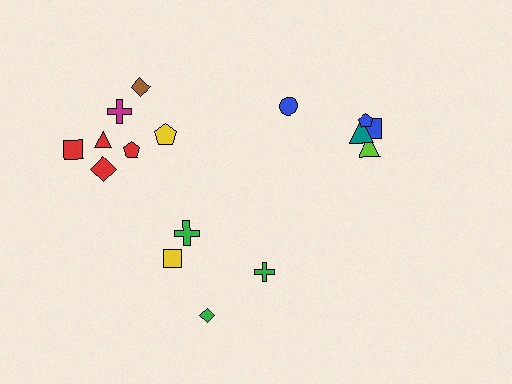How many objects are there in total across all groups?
There are 16 objects.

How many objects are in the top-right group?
There are 5 objects.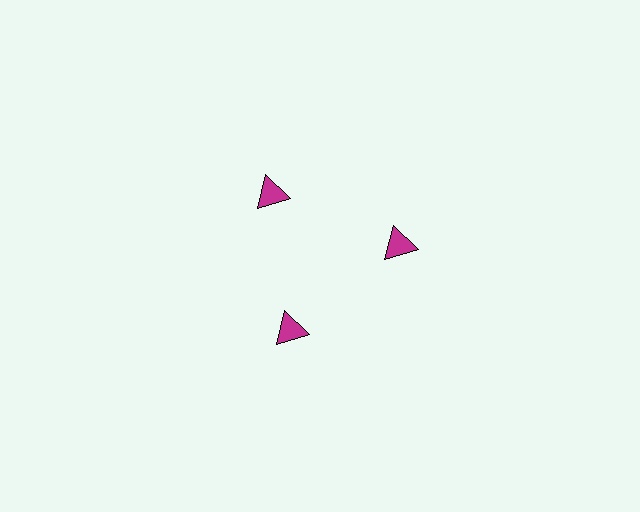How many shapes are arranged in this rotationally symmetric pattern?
There are 3 shapes, arranged in 3 groups of 1.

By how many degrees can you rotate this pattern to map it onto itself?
The pattern maps onto itself every 120 degrees of rotation.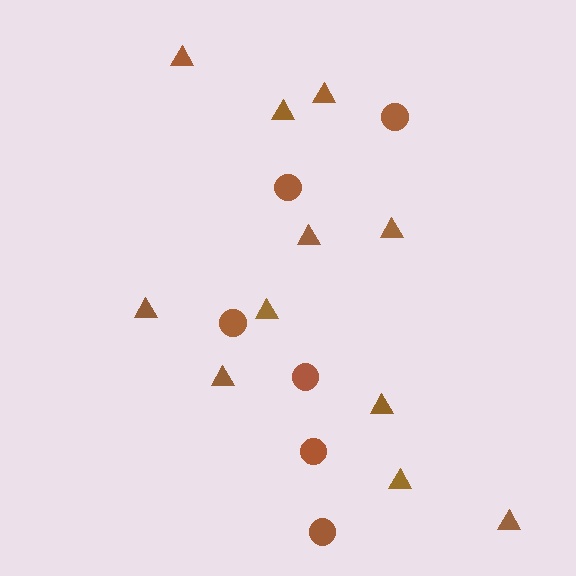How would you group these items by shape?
There are 2 groups: one group of triangles (11) and one group of circles (6).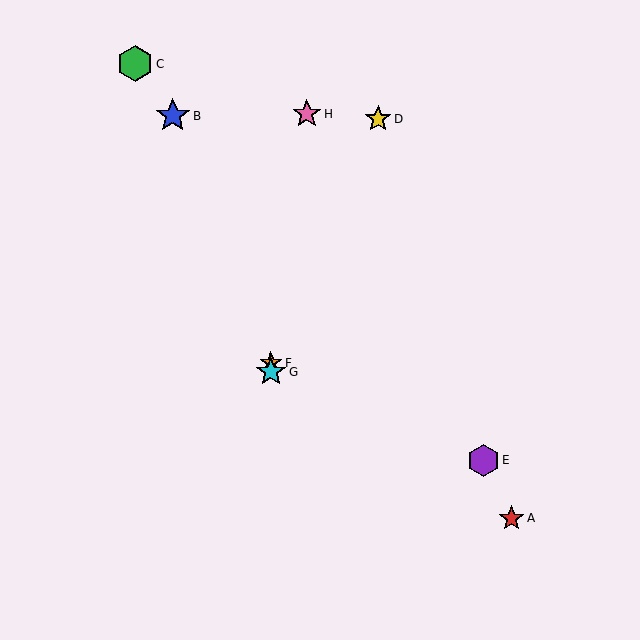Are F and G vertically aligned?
Yes, both are at x≈271.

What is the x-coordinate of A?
Object A is at x≈512.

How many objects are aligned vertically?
2 objects (F, G) are aligned vertically.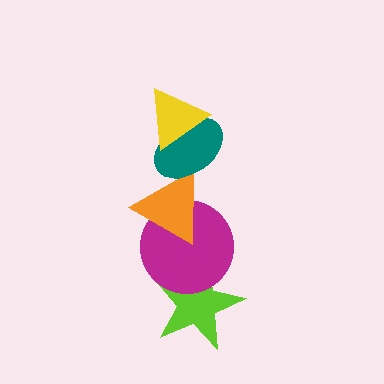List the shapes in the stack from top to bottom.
From top to bottom: the yellow triangle, the teal ellipse, the orange triangle, the magenta circle, the lime star.